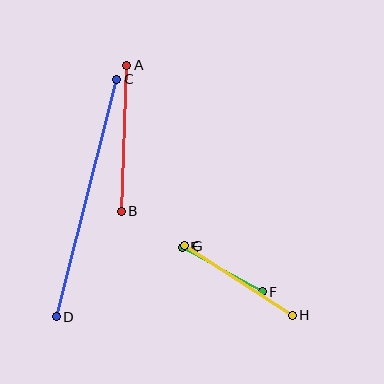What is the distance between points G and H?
The distance is approximately 128 pixels.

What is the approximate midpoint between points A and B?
The midpoint is at approximately (124, 138) pixels.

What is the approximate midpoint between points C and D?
The midpoint is at approximately (86, 198) pixels.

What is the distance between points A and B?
The distance is approximately 146 pixels.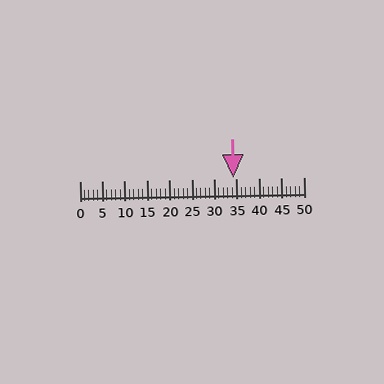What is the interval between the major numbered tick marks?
The major tick marks are spaced 5 units apart.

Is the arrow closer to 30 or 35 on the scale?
The arrow is closer to 35.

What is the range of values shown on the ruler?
The ruler shows values from 0 to 50.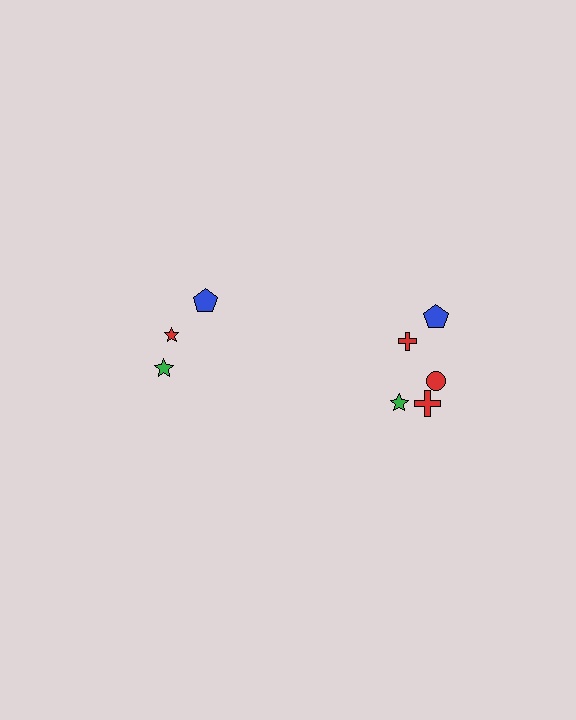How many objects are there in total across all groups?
There are 8 objects.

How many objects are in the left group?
There are 3 objects.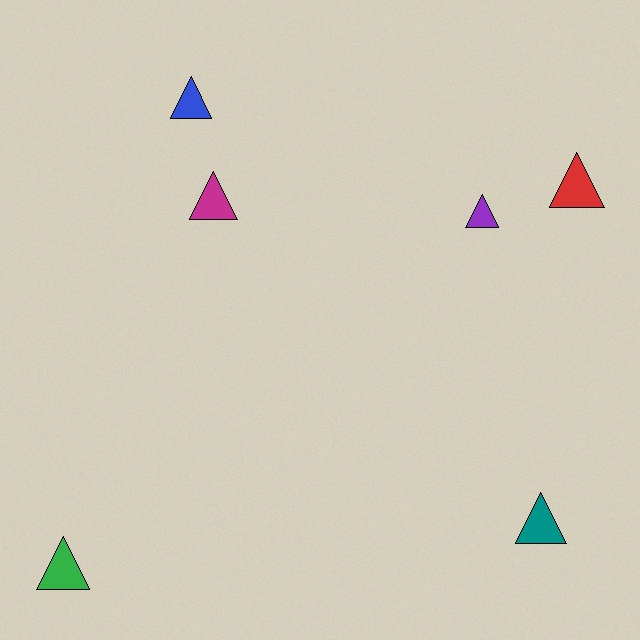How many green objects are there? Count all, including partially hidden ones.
There is 1 green object.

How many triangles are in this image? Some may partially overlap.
There are 6 triangles.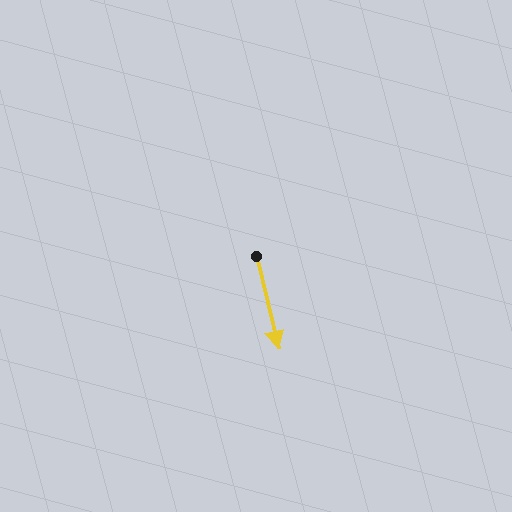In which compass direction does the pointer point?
South.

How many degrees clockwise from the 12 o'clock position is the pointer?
Approximately 167 degrees.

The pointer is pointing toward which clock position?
Roughly 6 o'clock.